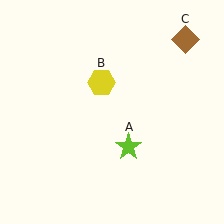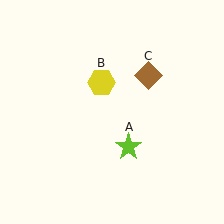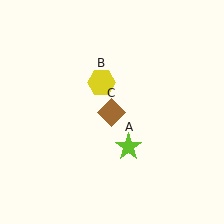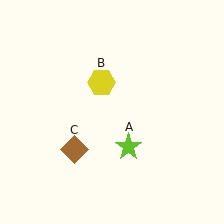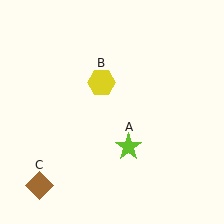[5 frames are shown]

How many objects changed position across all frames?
1 object changed position: brown diamond (object C).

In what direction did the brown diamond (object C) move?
The brown diamond (object C) moved down and to the left.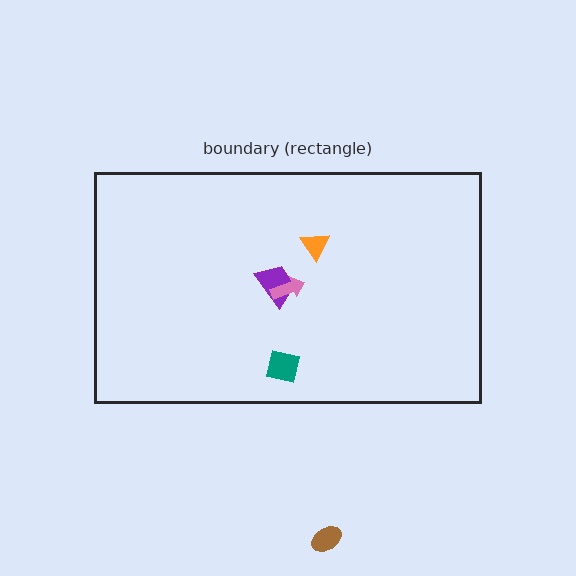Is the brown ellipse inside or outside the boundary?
Outside.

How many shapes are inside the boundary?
4 inside, 1 outside.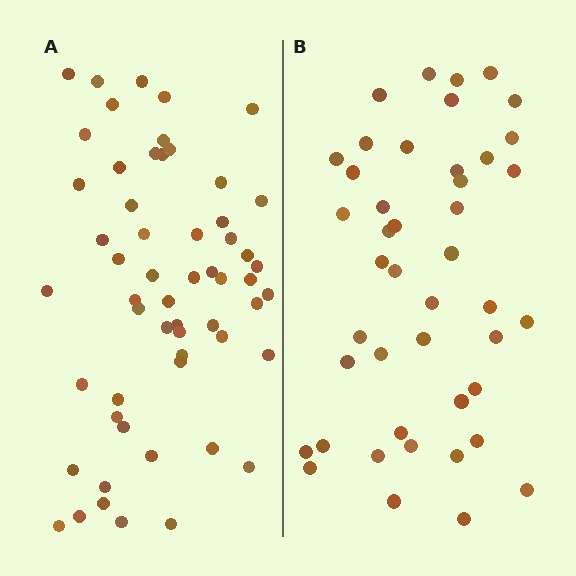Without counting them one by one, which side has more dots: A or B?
Region A (the left region) has more dots.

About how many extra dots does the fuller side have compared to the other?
Region A has approximately 15 more dots than region B.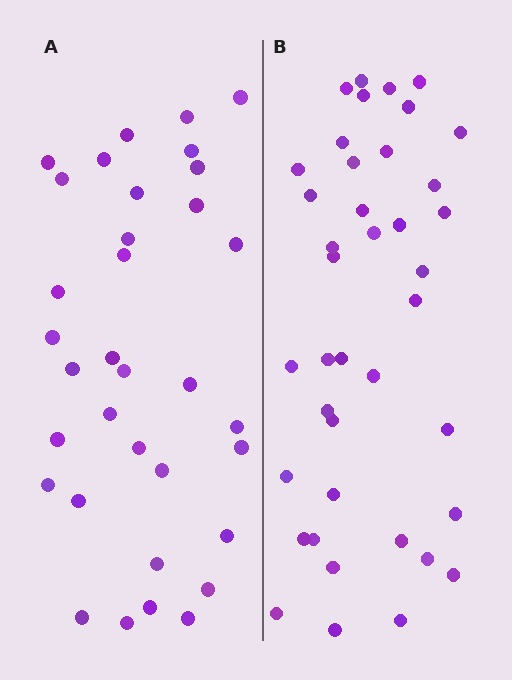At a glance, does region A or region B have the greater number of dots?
Region B (the right region) has more dots.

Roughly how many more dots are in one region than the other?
Region B has about 6 more dots than region A.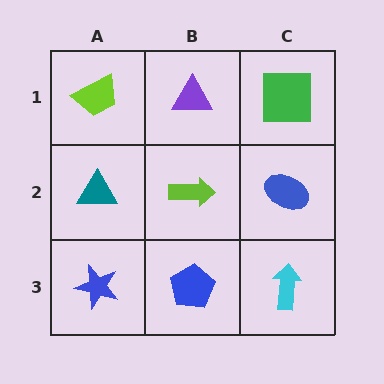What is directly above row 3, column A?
A teal triangle.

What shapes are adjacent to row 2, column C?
A green square (row 1, column C), a cyan arrow (row 3, column C), a lime arrow (row 2, column B).